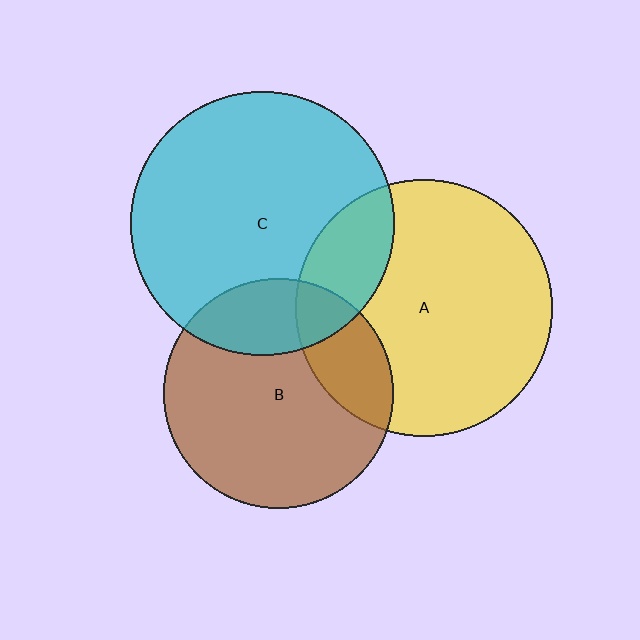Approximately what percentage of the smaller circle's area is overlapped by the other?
Approximately 20%.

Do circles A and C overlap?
Yes.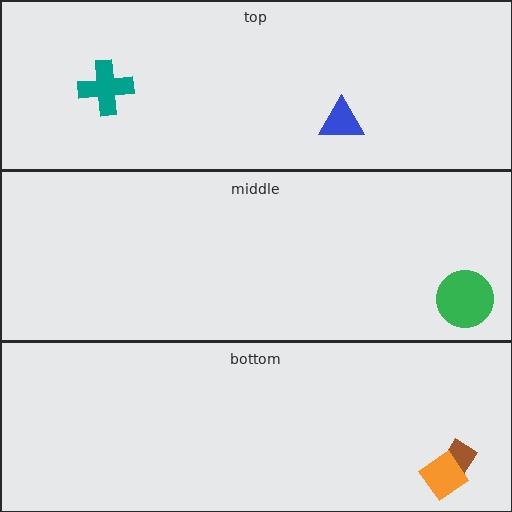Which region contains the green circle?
The middle region.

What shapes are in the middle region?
The green circle.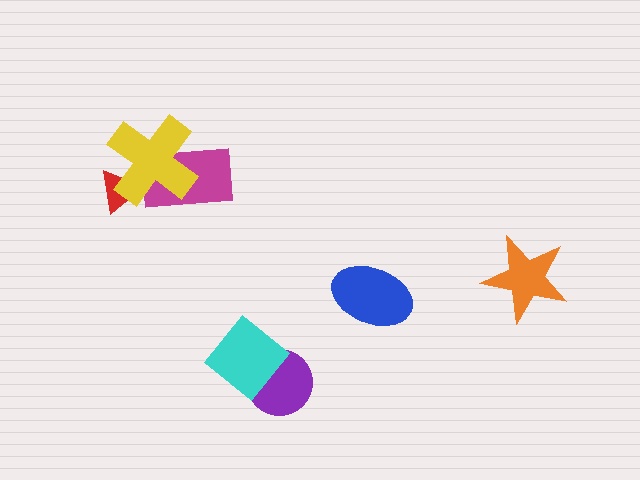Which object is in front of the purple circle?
The cyan diamond is in front of the purple circle.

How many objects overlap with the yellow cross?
2 objects overlap with the yellow cross.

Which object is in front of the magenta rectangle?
The yellow cross is in front of the magenta rectangle.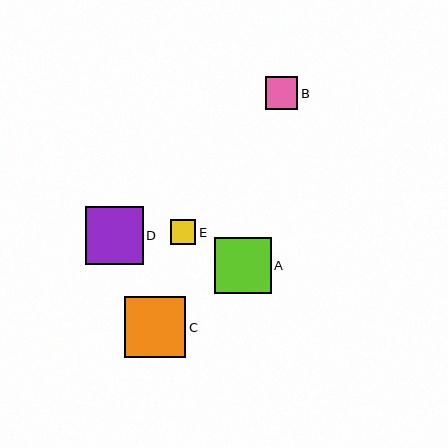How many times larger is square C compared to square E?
Square C is approximately 2.4 times the size of square E.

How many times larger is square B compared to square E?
Square B is approximately 1.3 times the size of square E.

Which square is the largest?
Square C is the largest with a size of approximately 61 pixels.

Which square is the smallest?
Square E is the smallest with a size of approximately 25 pixels.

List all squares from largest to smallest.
From largest to smallest: C, D, A, B, E.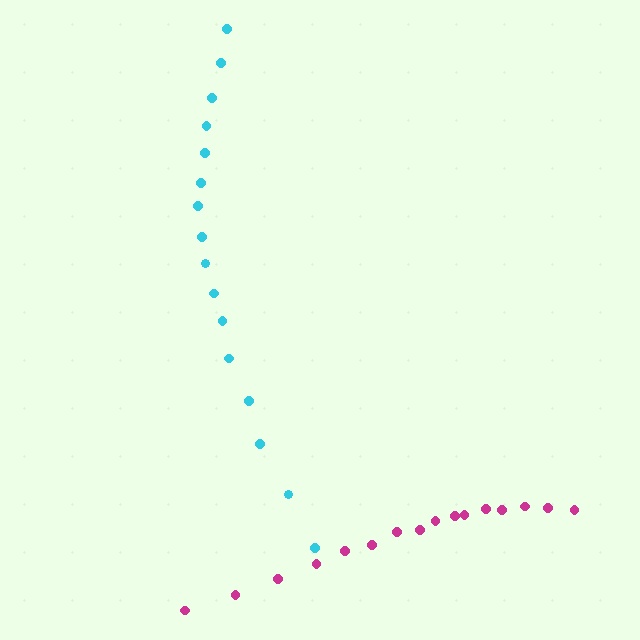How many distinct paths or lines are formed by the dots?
There are 2 distinct paths.